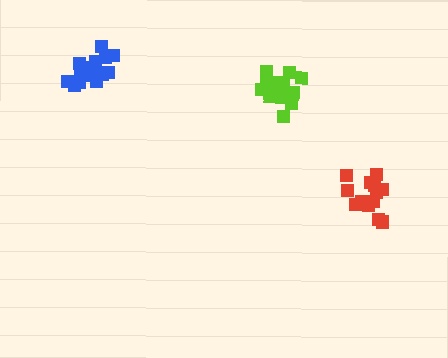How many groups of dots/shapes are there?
There are 3 groups.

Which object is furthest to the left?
The blue cluster is leftmost.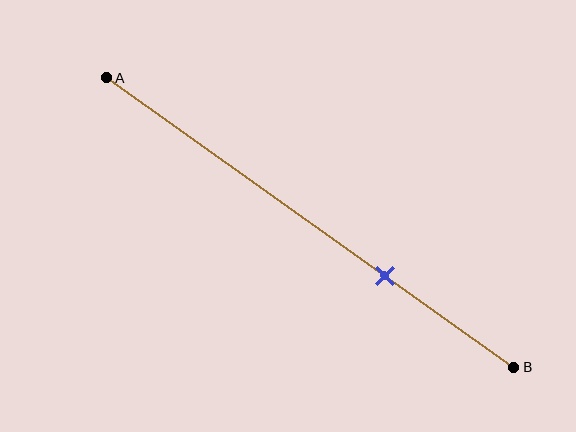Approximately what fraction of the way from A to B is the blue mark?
The blue mark is approximately 70% of the way from A to B.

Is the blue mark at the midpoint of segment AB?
No, the mark is at about 70% from A, not at the 50% midpoint.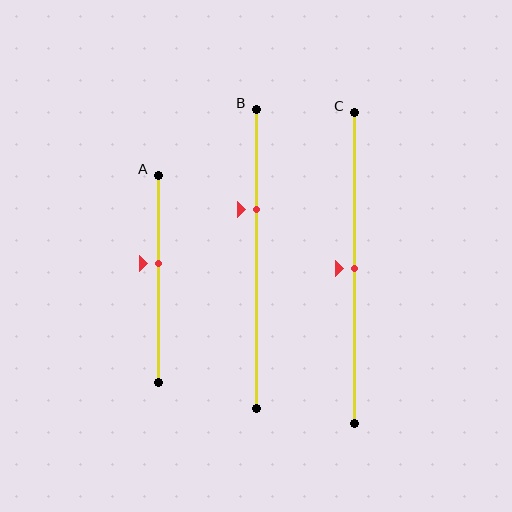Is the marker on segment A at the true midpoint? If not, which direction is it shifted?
No, the marker on segment A is shifted upward by about 8% of the segment length.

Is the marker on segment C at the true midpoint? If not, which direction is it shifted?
Yes, the marker on segment C is at the true midpoint.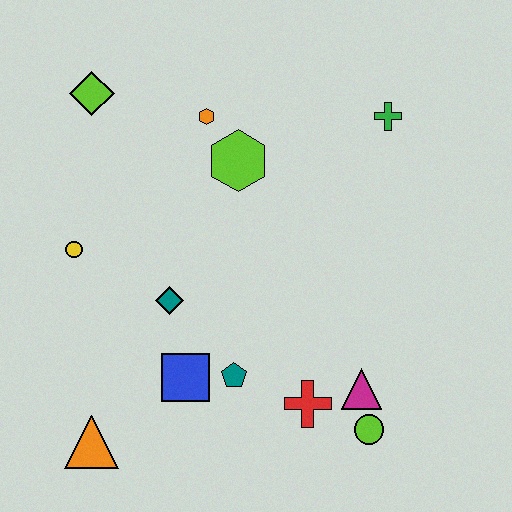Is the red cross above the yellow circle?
No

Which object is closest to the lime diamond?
The orange hexagon is closest to the lime diamond.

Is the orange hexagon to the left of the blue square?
No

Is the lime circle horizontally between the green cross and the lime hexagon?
Yes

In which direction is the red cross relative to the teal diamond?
The red cross is to the right of the teal diamond.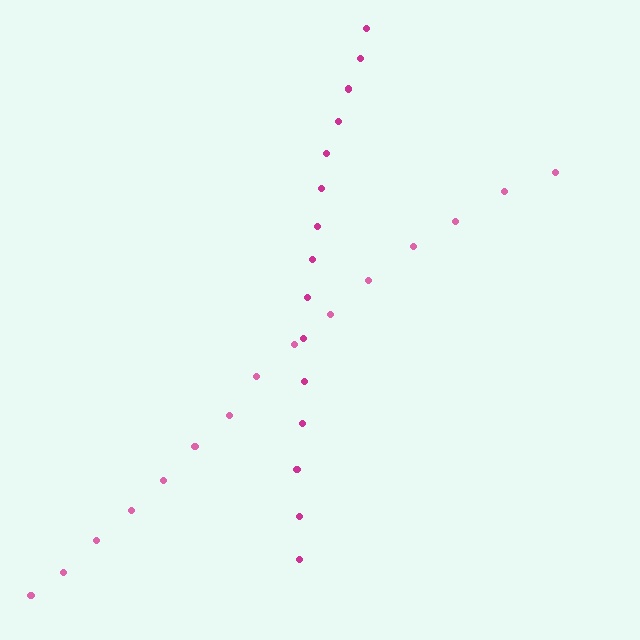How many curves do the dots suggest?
There are 2 distinct paths.